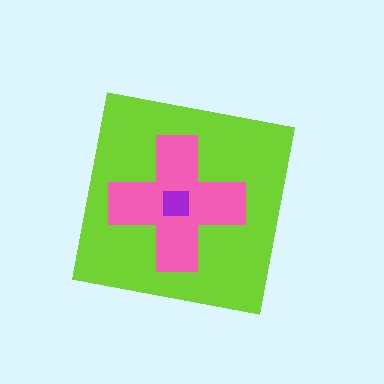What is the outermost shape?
The lime square.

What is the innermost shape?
The purple square.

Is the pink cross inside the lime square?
Yes.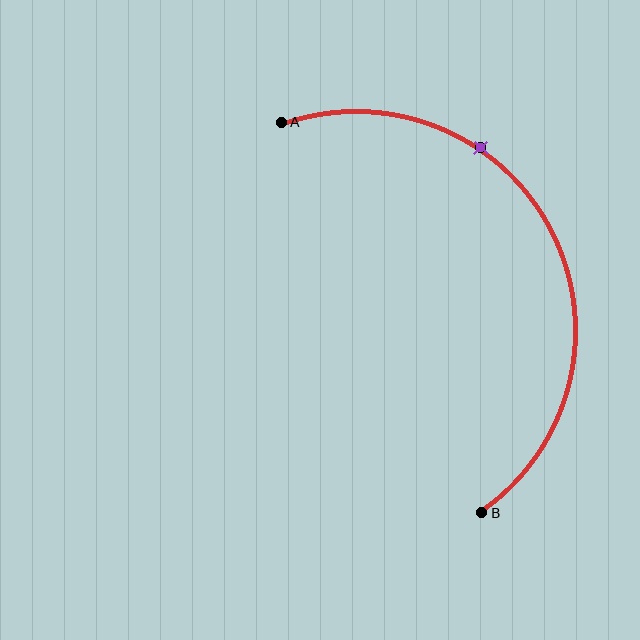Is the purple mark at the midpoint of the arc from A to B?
No. The purple mark lies on the arc but is closer to endpoint A. The arc midpoint would be at the point on the curve equidistant along the arc from both A and B.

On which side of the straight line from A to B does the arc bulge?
The arc bulges to the right of the straight line connecting A and B.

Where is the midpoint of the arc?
The arc midpoint is the point on the curve farthest from the straight line joining A and B. It sits to the right of that line.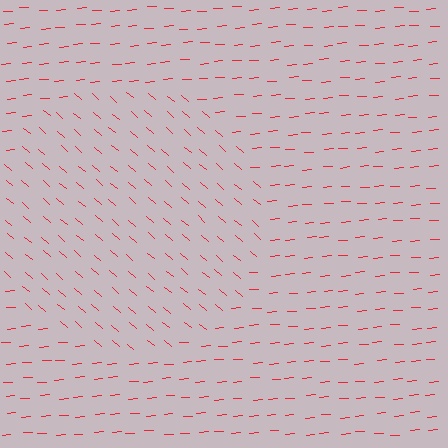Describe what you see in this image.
The image is filled with small red line segments. A circle region in the image has lines oriented differently from the surrounding lines, creating a visible texture boundary.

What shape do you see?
I see a circle.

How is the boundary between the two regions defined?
The boundary is defined purely by a change in line orientation (approximately 45 degrees difference). All lines are the same color and thickness.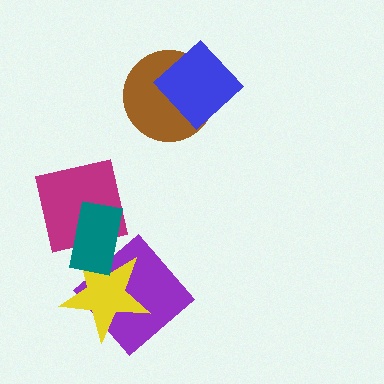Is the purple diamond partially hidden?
Yes, it is partially covered by another shape.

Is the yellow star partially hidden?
Yes, it is partially covered by another shape.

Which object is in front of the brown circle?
The blue diamond is in front of the brown circle.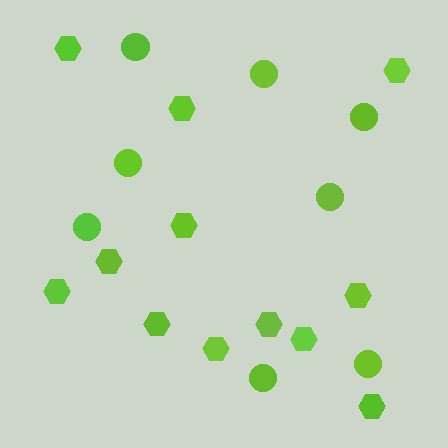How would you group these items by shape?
There are 2 groups: one group of circles (8) and one group of hexagons (12).